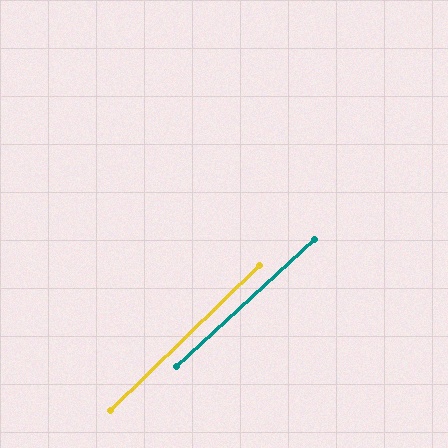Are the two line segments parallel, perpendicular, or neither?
Parallel — their directions differ by only 1.6°.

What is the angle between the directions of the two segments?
Approximately 2 degrees.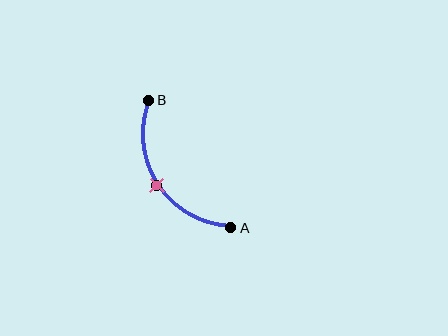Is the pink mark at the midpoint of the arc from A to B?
Yes. The pink mark lies on the arc at equal arc-length from both A and B — it is the arc midpoint.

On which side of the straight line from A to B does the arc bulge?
The arc bulges to the left of the straight line connecting A and B.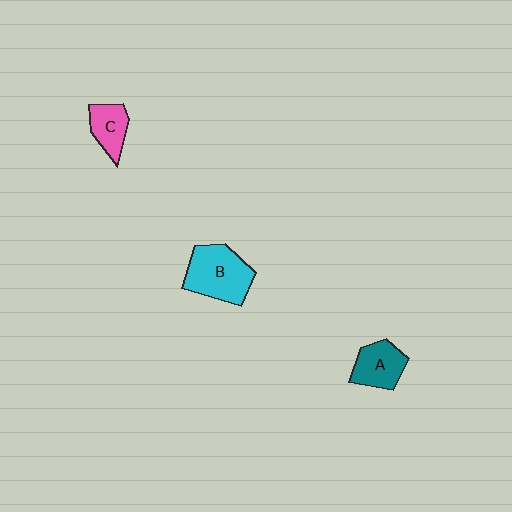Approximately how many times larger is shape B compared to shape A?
Approximately 1.5 times.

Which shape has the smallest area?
Shape C (pink).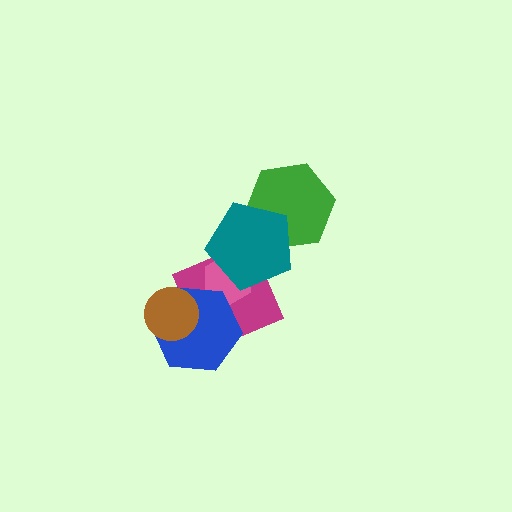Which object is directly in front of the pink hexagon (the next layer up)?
The blue hexagon is directly in front of the pink hexagon.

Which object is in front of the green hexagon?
The teal pentagon is in front of the green hexagon.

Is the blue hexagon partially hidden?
Yes, it is partially covered by another shape.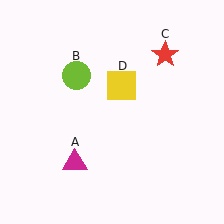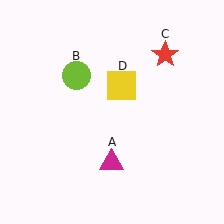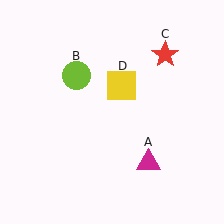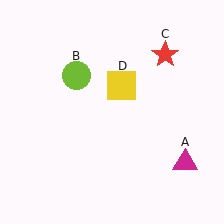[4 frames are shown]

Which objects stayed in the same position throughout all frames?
Lime circle (object B) and red star (object C) and yellow square (object D) remained stationary.